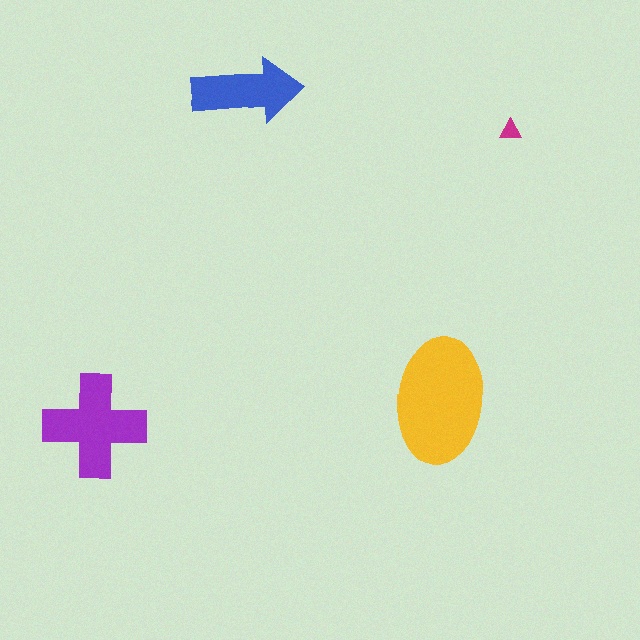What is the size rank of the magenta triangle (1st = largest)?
4th.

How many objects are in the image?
There are 4 objects in the image.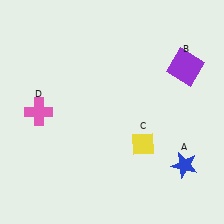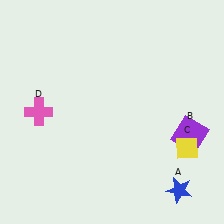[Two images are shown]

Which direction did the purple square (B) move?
The purple square (B) moved down.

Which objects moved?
The objects that moved are: the blue star (A), the purple square (B), the yellow diamond (C).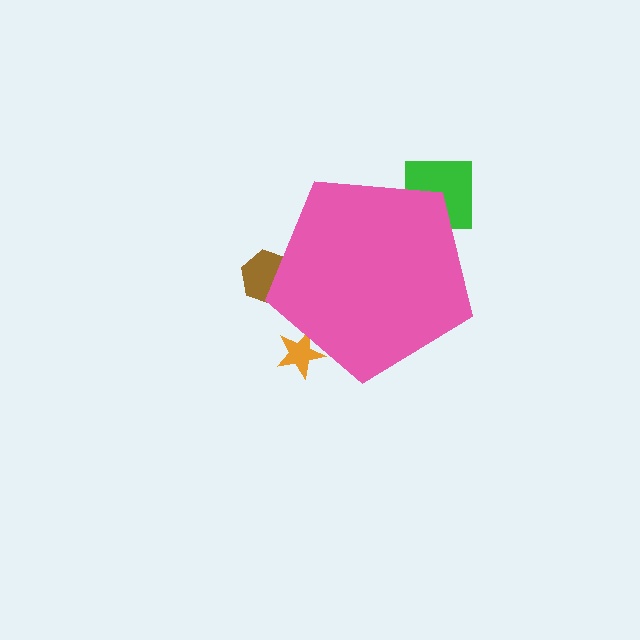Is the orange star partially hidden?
Yes, the orange star is partially hidden behind the pink pentagon.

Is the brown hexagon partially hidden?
Yes, the brown hexagon is partially hidden behind the pink pentagon.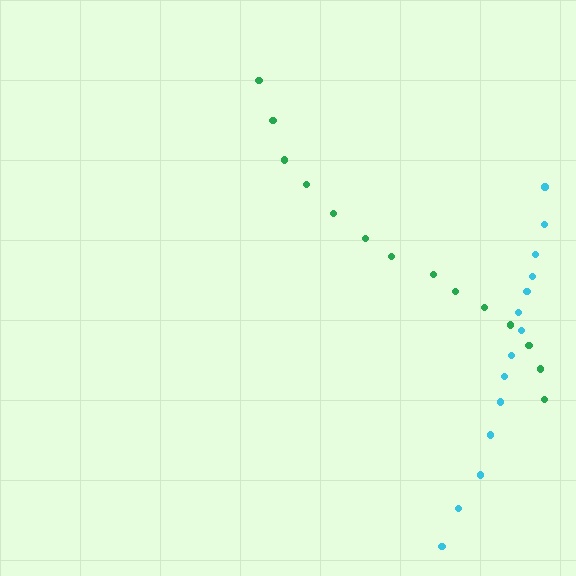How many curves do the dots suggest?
There are 2 distinct paths.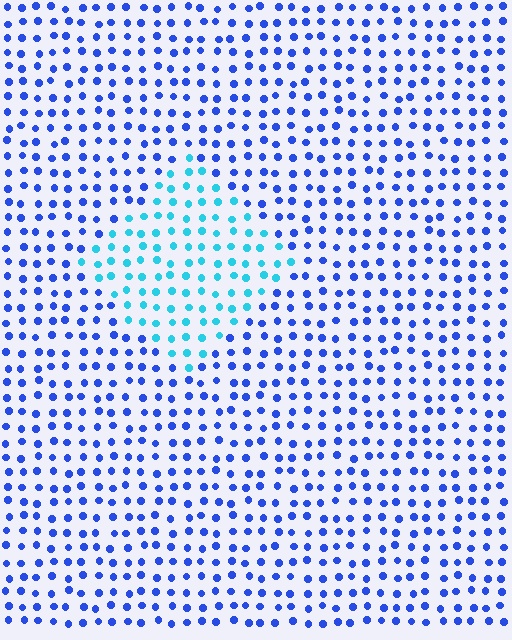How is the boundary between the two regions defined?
The boundary is defined purely by a slight shift in hue (about 42 degrees). Spacing, size, and orientation are identical on both sides.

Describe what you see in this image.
The image is filled with small blue elements in a uniform arrangement. A diamond-shaped region is visible where the elements are tinted to a slightly different hue, forming a subtle color boundary.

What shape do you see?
I see a diamond.